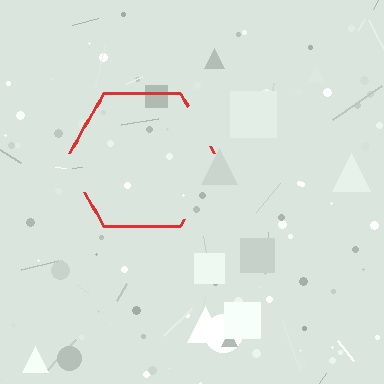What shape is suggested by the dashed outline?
The dashed outline suggests a hexagon.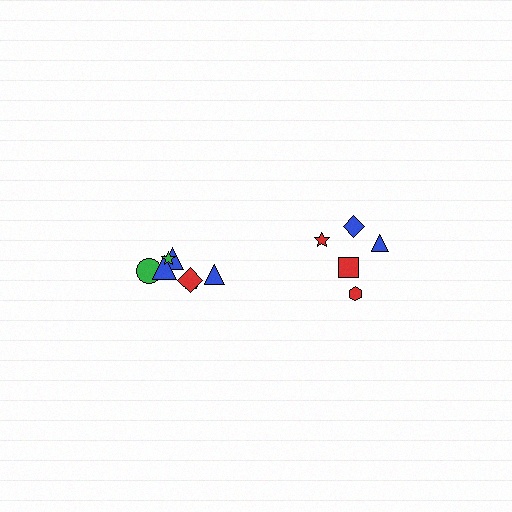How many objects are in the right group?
There are 5 objects.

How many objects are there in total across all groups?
There are 12 objects.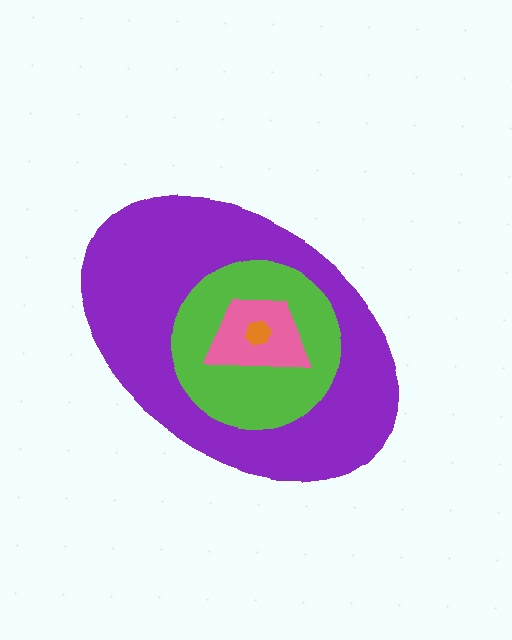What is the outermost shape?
The purple ellipse.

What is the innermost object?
The orange hexagon.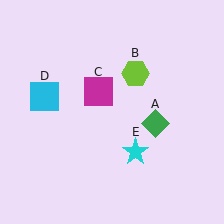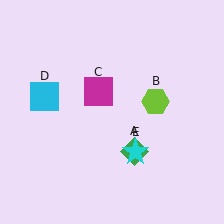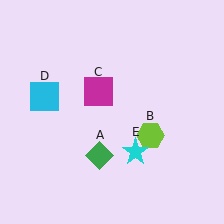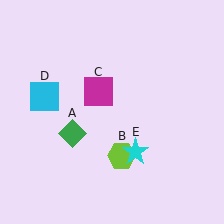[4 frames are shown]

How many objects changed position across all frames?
2 objects changed position: green diamond (object A), lime hexagon (object B).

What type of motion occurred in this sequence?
The green diamond (object A), lime hexagon (object B) rotated clockwise around the center of the scene.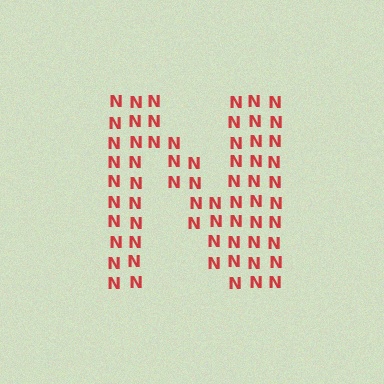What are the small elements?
The small elements are letter N's.